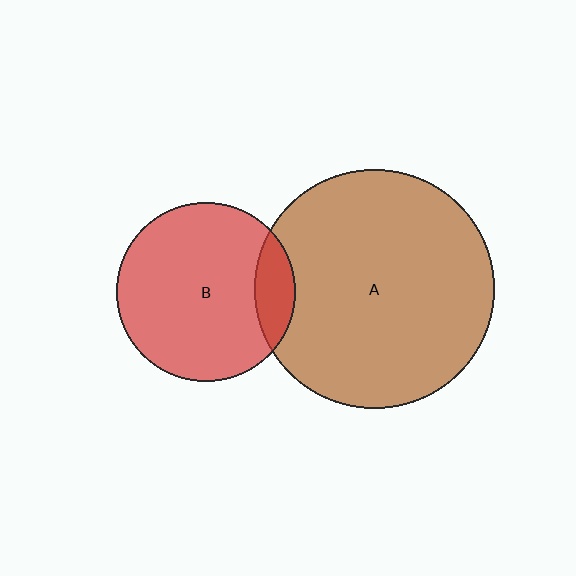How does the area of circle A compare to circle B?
Approximately 1.8 times.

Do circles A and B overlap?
Yes.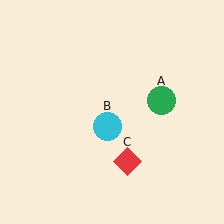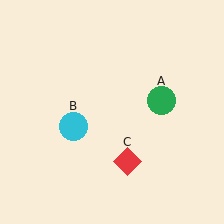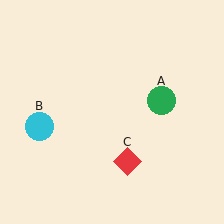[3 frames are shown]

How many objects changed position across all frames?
1 object changed position: cyan circle (object B).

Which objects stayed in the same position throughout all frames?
Green circle (object A) and red diamond (object C) remained stationary.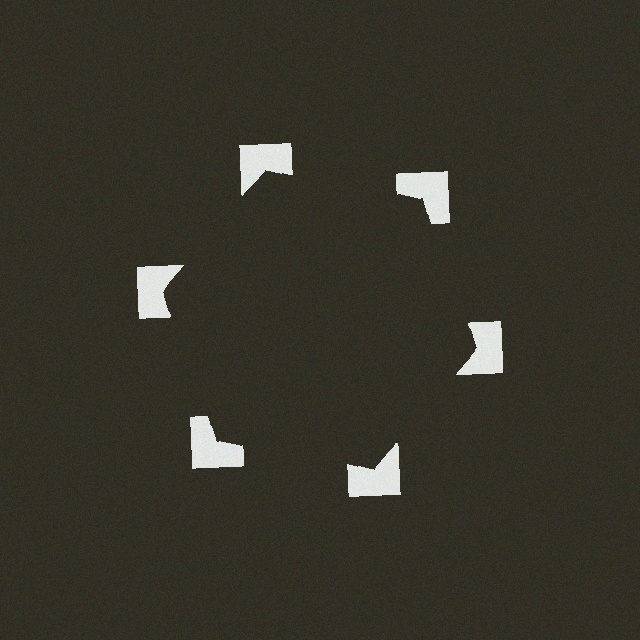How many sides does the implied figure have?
6 sides.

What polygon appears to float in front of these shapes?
An illusory hexagon — its edges are inferred from the aligned wedge cuts in the notched squares, not physically drawn.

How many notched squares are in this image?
There are 6 — one at each vertex of the illusory hexagon.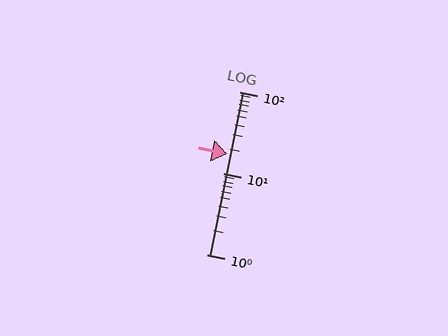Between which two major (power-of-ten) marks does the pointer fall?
The pointer is between 10 and 100.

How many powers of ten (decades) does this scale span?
The scale spans 2 decades, from 1 to 100.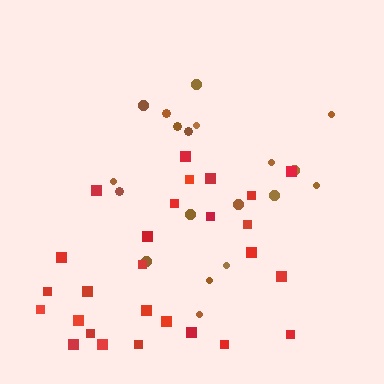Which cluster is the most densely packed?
Red.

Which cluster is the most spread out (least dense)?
Brown.